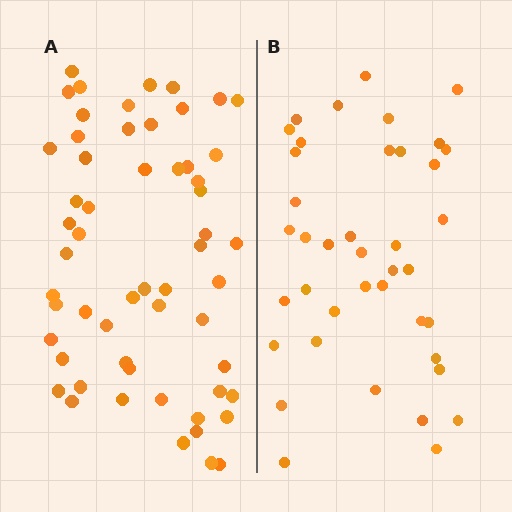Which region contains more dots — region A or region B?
Region A (the left region) has more dots.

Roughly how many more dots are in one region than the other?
Region A has approximately 15 more dots than region B.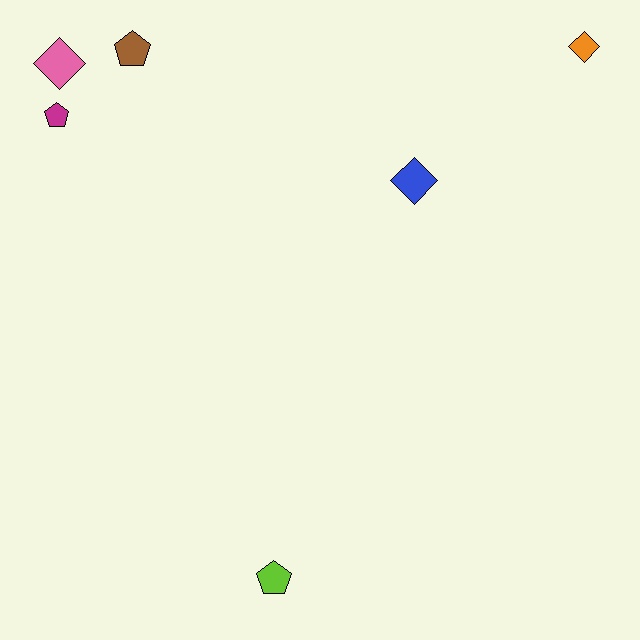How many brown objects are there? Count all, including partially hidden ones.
There is 1 brown object.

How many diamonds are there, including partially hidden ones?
There are 3 diamonds.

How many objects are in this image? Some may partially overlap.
There are 6 objects.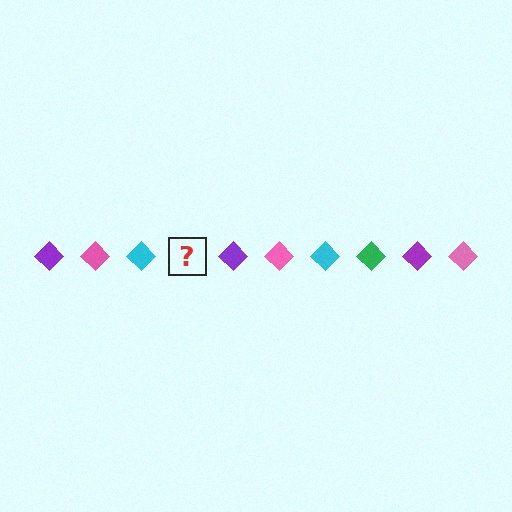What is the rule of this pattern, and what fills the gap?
The rule is that the pattern cycles through purple, pink, cyan, green diamonds. The gap should be filled with a green diamond.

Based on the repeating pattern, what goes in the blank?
The blank should be a green diamond.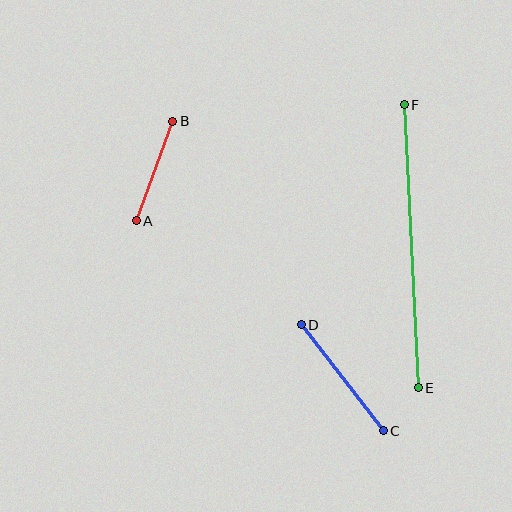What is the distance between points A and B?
The distance is approximately 106 pixels.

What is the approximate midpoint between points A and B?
The midpoint is at approximately (155, 171) pixels.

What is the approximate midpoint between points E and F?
The midpoint is at approximately (411, 246) pixels.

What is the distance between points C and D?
The distance is approximately 134 pixels.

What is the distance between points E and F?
The distance is approximately 283 pixels.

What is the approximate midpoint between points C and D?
The midpoint is at approximately (342, 378) pixels.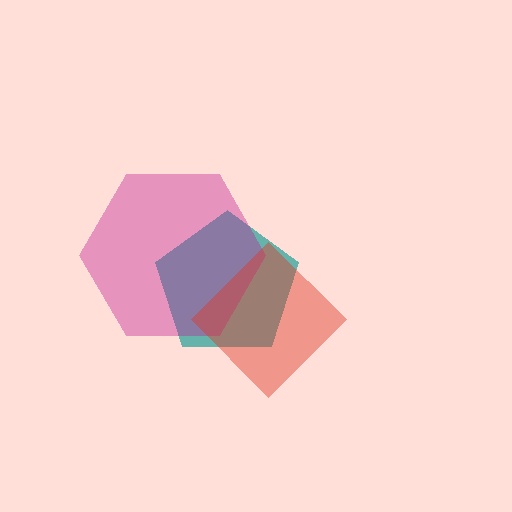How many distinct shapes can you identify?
There are 3 distinct shapes: a teal pentagon, a magenta hexagon, a red diamond.